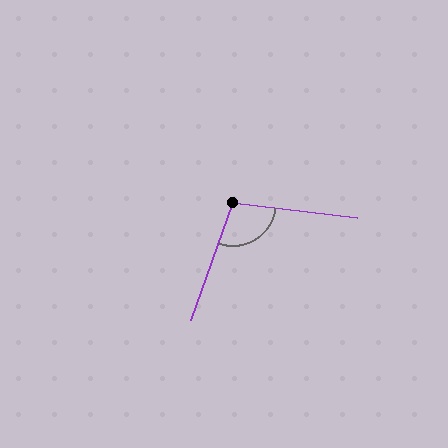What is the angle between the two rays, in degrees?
Approximately 103 degrees.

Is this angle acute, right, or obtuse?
It is obtuse.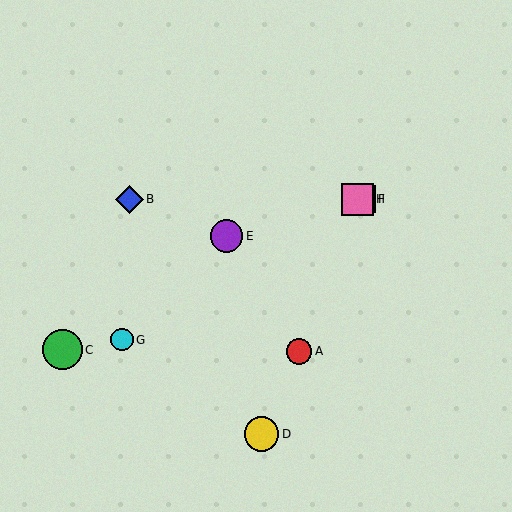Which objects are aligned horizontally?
Objects B, F, H are aligned horizontally.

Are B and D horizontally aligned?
No, B is at y≈199 and D is at y≈434.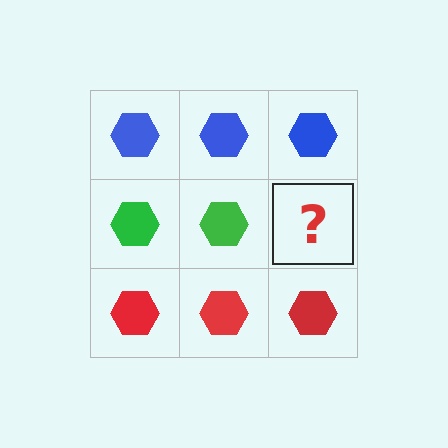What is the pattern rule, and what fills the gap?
The rule is that each row has a consistent color. The gap should be filled with a green hexagon.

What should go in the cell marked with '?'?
The missing cell should contain a green hexagon.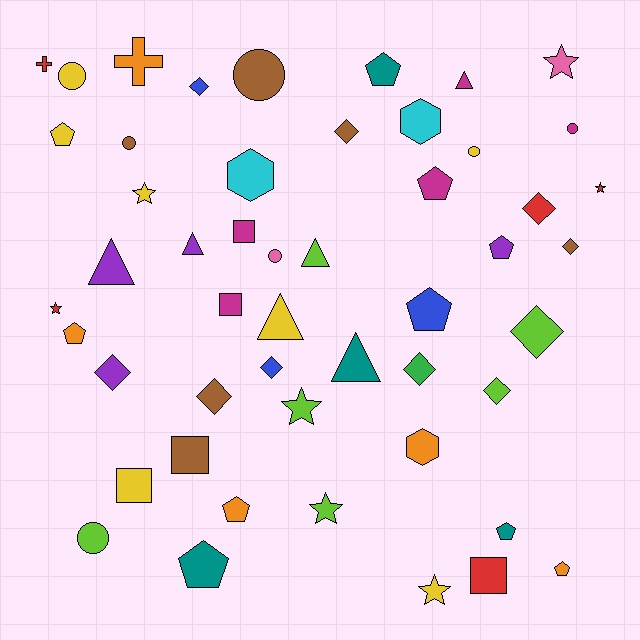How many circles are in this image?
There are 7 circles.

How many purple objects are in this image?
There are 4 purple objects.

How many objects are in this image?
There are 50 objects.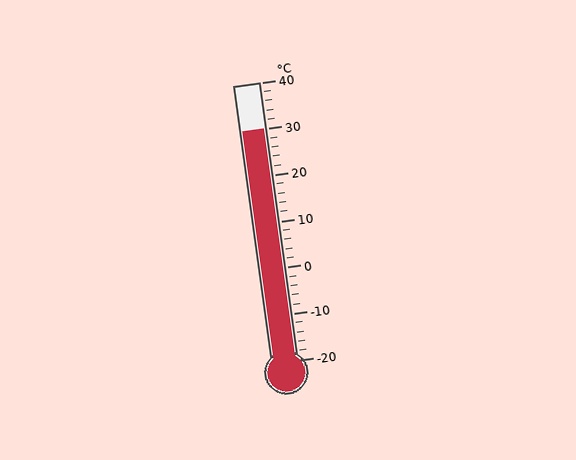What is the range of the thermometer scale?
The thermometer scale ranges from -20°C to 40°C.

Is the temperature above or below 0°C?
The temperature is above 0°C.